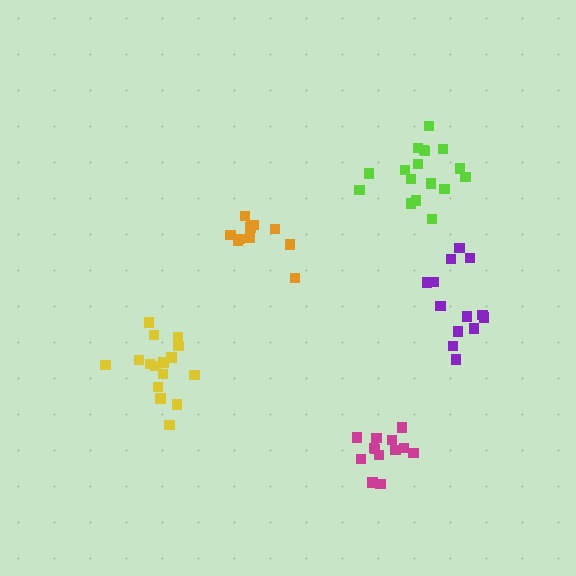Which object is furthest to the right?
The purple cluster is rightmost.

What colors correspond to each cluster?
The clusters are colored: orange, lime, yellow, magenta, purple.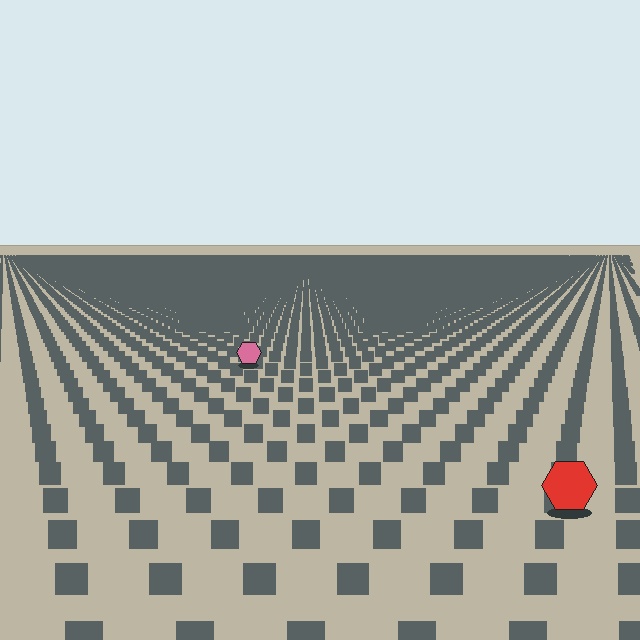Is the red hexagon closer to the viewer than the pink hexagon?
Yes. The red hexagon is closer — you can tell from the texture gradient: the ground texture is coarser near it.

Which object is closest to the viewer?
The red hexagon is closest. The texture marks near it are larger and more spread out.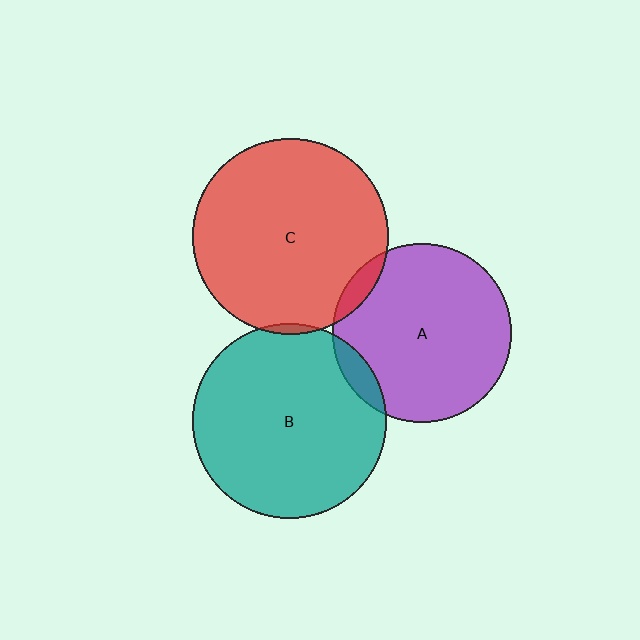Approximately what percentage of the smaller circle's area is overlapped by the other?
Approximately 5%.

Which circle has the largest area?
Circle C (red).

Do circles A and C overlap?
Yes.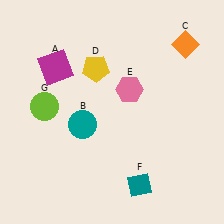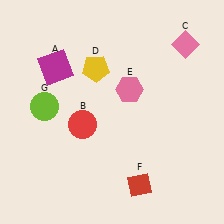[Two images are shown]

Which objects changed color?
B changed from teal to red. C changed from orange to pink. F changed from teal to red.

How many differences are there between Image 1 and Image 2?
There are 3 differences between the two images.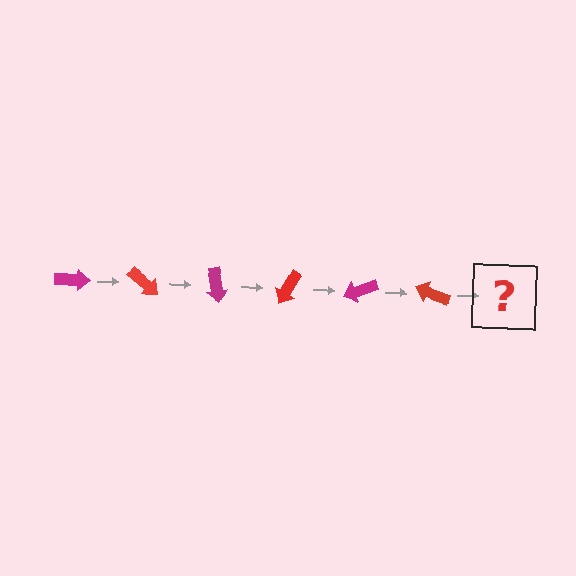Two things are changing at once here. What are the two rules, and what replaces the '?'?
The two rules are that it rotates 40 degrees each step and the color cycles through magenta and red. The '?' should be a magenta arrow, rotated 240 degrees from the start.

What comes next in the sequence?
The next element should be a magenta arrow, rotated 240 degrees from the start.